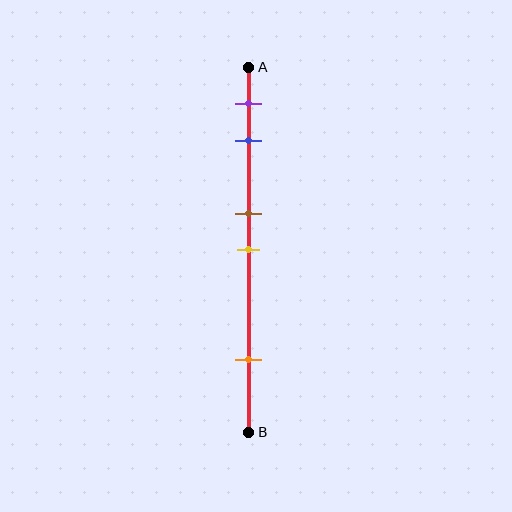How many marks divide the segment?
There are 5 marks dividing the segment.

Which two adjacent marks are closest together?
The brown and yellow marks are the closest adjacent pair.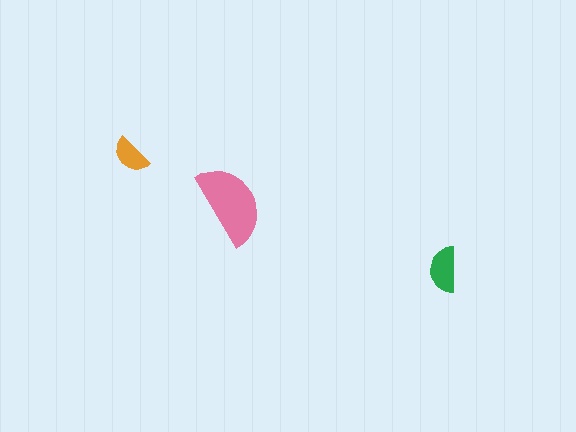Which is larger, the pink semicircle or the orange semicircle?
The pink one.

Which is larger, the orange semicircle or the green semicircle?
The green one.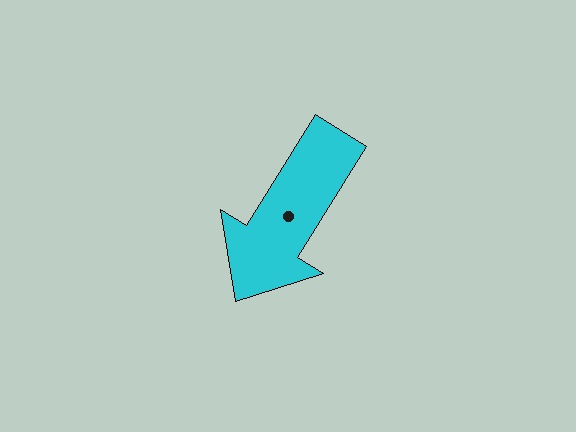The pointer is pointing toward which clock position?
Roughly 7 o'clock.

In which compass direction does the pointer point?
Southwest.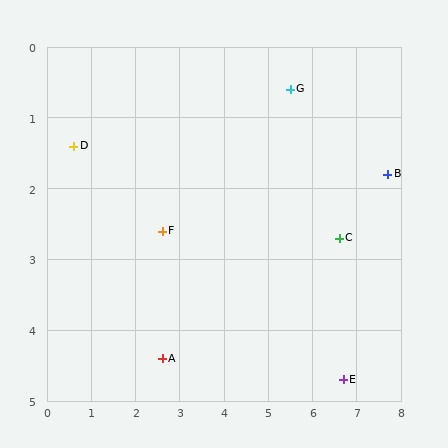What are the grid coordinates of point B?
Point B is at approximately (7.7, 1.8).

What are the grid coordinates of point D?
Point D is at approximately (0.6, 1.4).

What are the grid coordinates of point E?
Point E is at approximately (6.7, 4.7).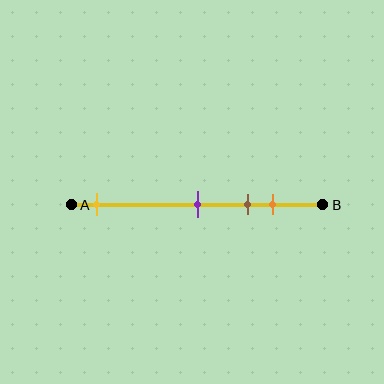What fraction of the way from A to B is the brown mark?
The brown mark is approximately 70% (0.7) of the way from A to B.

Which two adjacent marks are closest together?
The brown and orange marks are the closest adjacent pair.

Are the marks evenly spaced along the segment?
No, the marks are not evenly spaced.